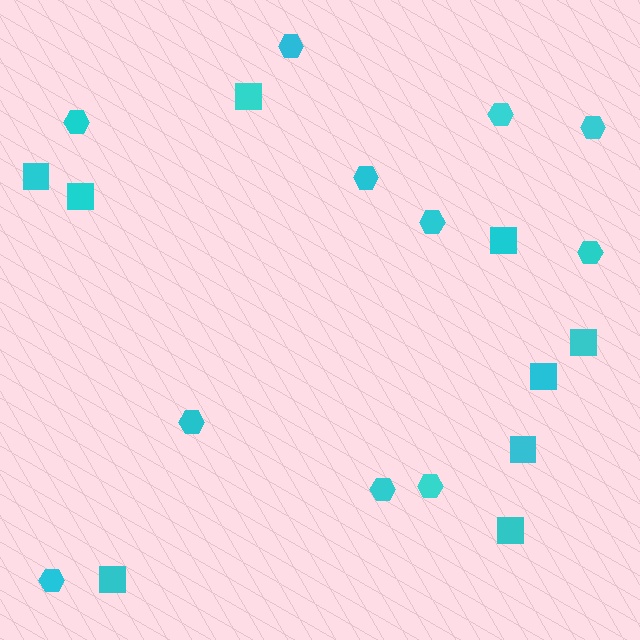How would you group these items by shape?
There are 2 groups: one group of hexagons (11) and one group of squares (9).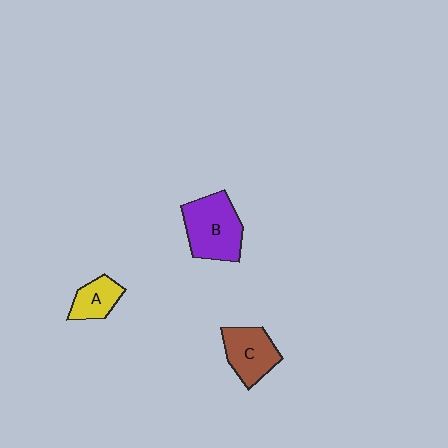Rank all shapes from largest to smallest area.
From largest to smallest: B (purple), C (brown), A (yellow).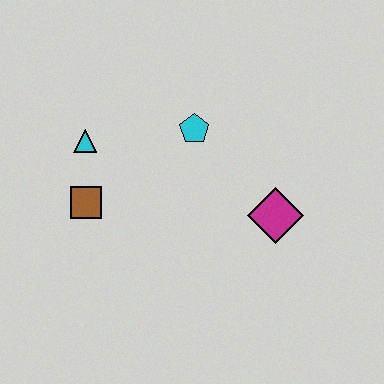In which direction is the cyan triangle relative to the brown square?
The cyan triangle is above the brown square.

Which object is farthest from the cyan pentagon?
The brown square is farthest from the cyan pentagon.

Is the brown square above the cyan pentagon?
No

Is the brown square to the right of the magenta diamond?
No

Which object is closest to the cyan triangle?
The brown square is closest to the cyan triangle.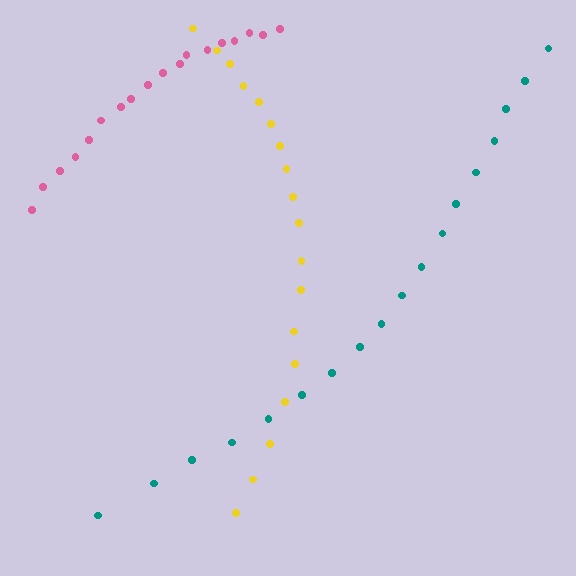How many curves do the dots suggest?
There are 3 distinct paths.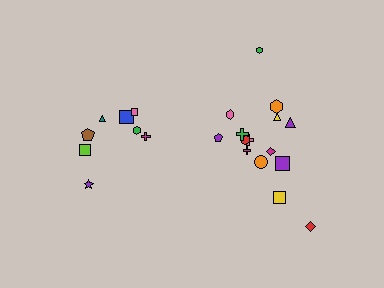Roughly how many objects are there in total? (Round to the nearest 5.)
Roughly 25 objects in total.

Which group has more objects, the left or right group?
The right group.